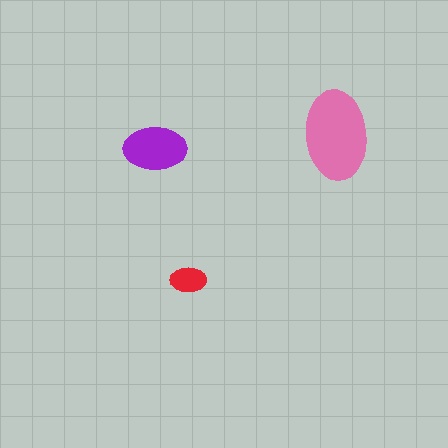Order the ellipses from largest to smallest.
the pink one, the purple one, the red one.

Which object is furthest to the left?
The purple ellipse is leftmost.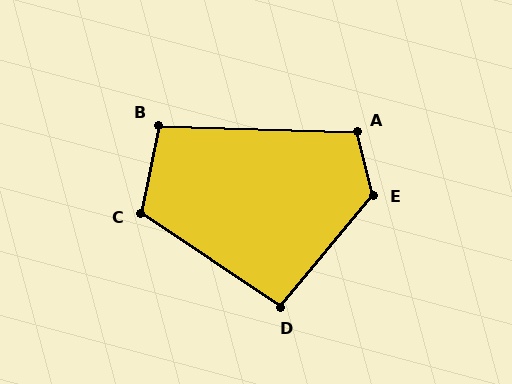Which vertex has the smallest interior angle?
D, at approximately 96 degrees.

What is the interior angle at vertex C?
Approximately 112 degrees (obtuse).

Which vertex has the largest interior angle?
E, at approximately 126 degrees.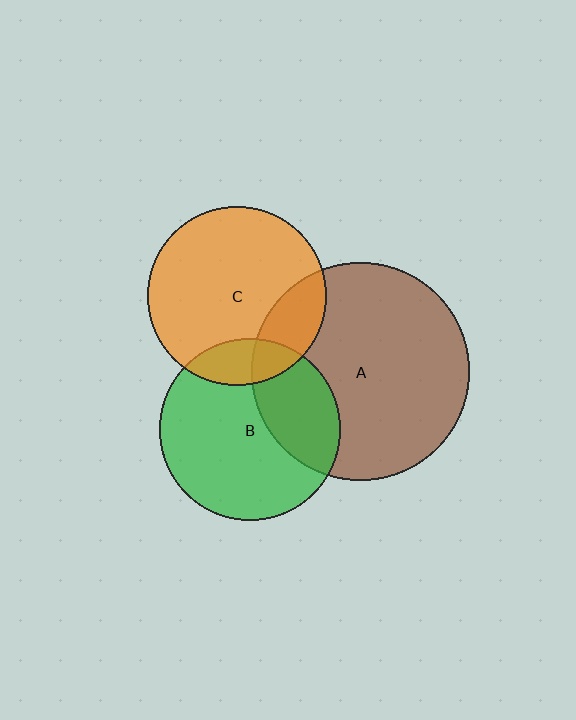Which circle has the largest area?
Circle A (brown).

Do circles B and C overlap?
Yes.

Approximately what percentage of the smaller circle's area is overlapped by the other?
Approximately 15%.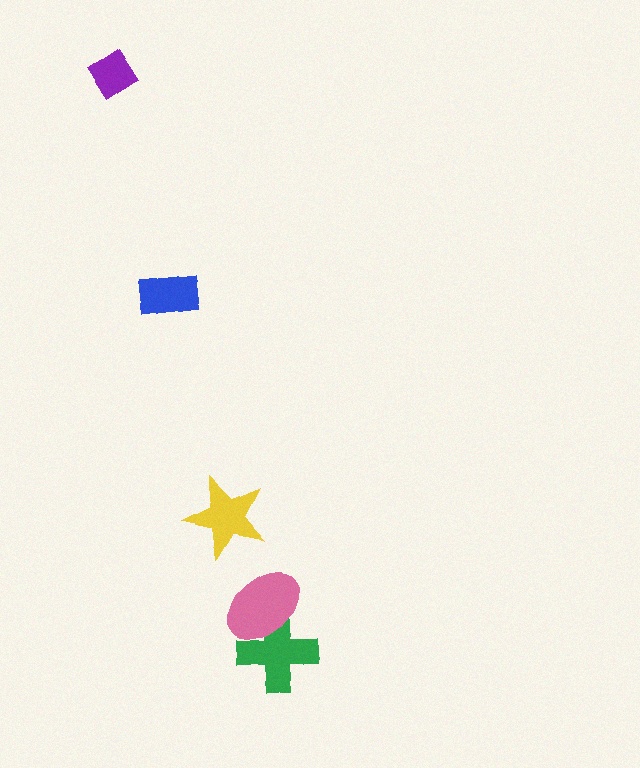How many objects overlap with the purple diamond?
0 objects overlap with the purple diamond.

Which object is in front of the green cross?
The pink ellipse is in front of the green cross.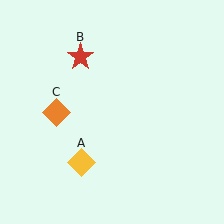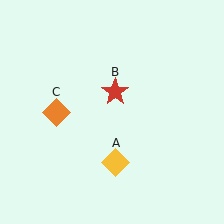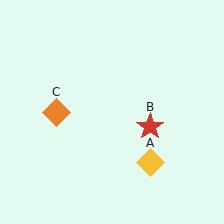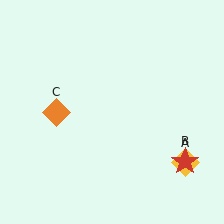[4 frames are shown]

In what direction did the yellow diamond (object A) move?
The yellow diamond (object A) moved right.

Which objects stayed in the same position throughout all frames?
Orange diamond (object C) remained stationary.